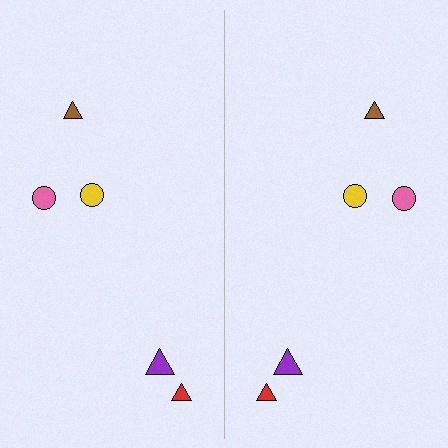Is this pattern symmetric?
Yes, this pattern has bilateral (reflection) symmetry.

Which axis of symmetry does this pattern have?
The pattern has a vertical axis of symmetry running through the center of the image.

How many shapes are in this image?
There are 10 shapes in this image.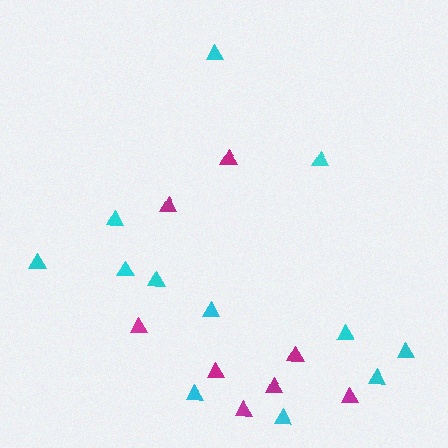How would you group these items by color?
There are 2 groups: one group of magenta triangles (8) and one group of cyan triangles (12).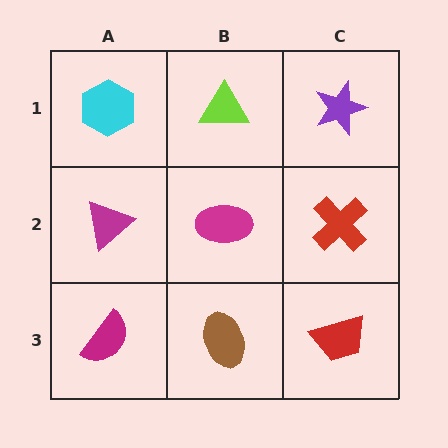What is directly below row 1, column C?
A red cross.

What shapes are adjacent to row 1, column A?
A magenta triangle (row 2, column A), a lime triangle (row 1, column B).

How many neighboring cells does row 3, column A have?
2.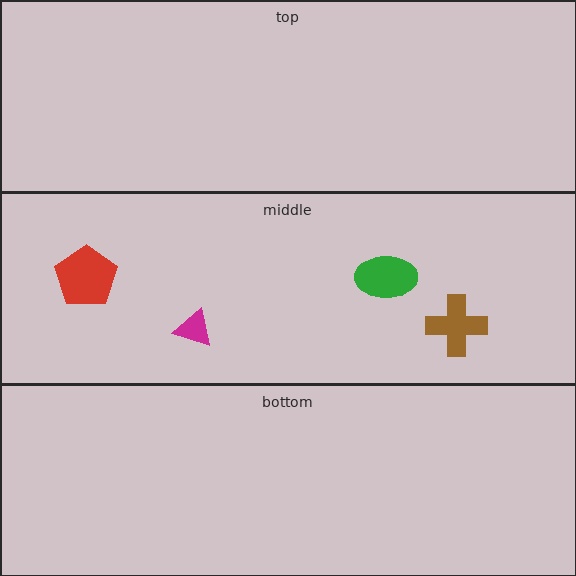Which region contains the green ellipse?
The middle region.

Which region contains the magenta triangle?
The middle region.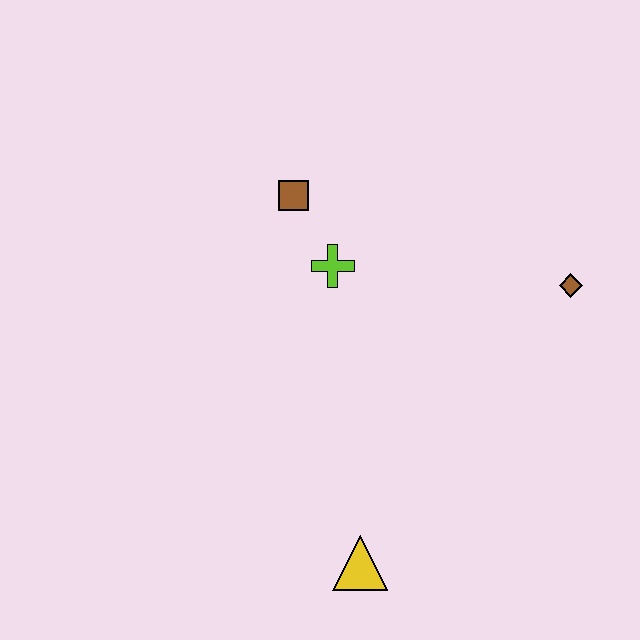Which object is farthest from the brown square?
The yellow triangle is farthest from the brown square.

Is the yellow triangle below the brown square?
Yes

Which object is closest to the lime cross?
The brown square is closest to the lime cross.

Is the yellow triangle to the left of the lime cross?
No